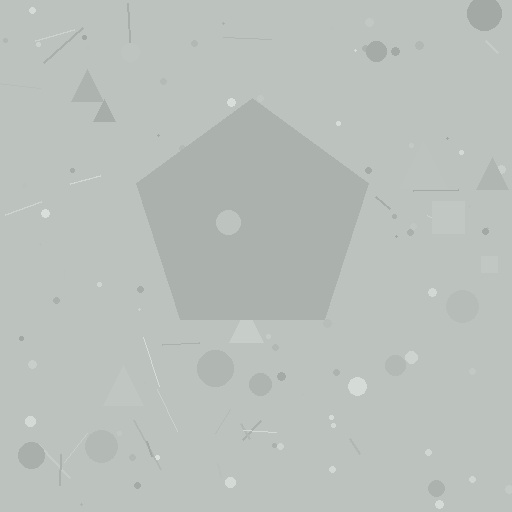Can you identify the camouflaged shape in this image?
The camouflaged shape is a pentagon.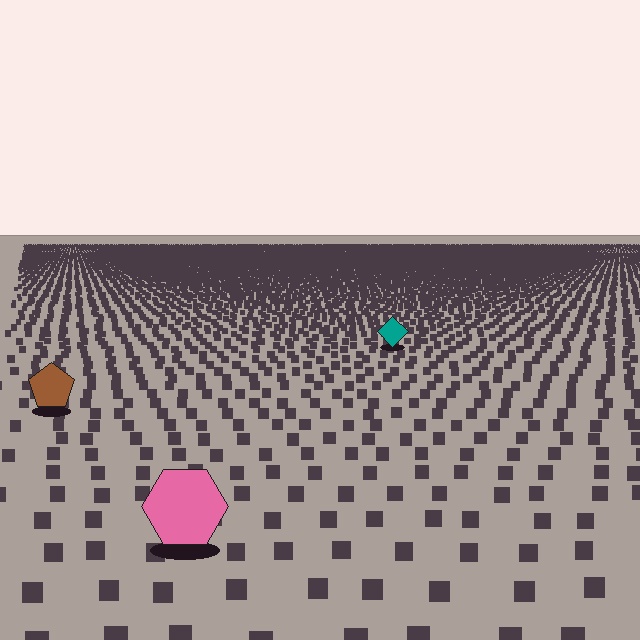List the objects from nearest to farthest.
From nearest to farthest: the pink hexagon, the brown pentagon, the teal diamond.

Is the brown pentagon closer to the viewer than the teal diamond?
Yes. The brown pentagon is closer — you can tell from the texture gradient: the ground texture is coarser near it.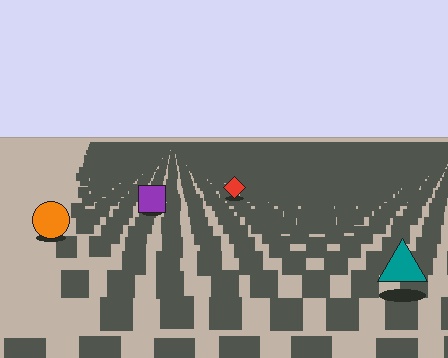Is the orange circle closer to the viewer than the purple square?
Yes. The orange circle is closer — you can tell from the texture gradient: the ground texture is coarser near it.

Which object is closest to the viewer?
The teal triangle is closest. The texture marks near it are larger and more spread out.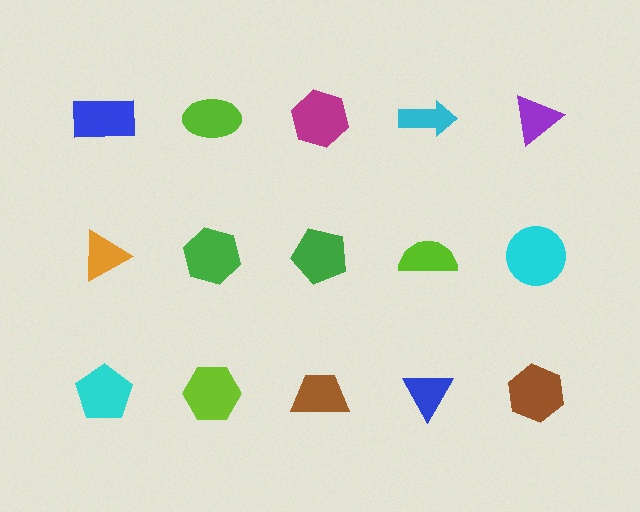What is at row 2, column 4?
A lime semicircle.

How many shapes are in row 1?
5 shapes.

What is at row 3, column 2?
A lime hexagon.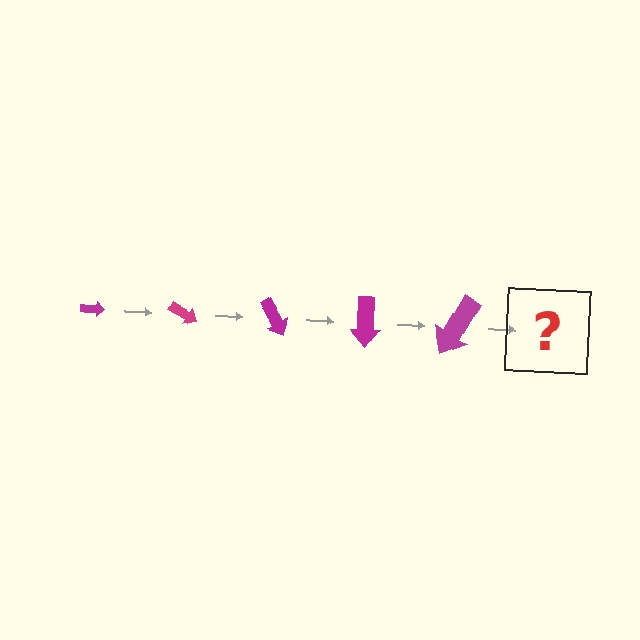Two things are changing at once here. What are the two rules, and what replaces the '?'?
The two rules are that the arrow grows larger each step and it rotates 30 degrees each step. The '?' should be an arrow, larger than the previous one and rotated 150 degrees from the start.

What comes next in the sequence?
The next element should be an arrow, larger than the previous one and rotated 150 degrees from the start.